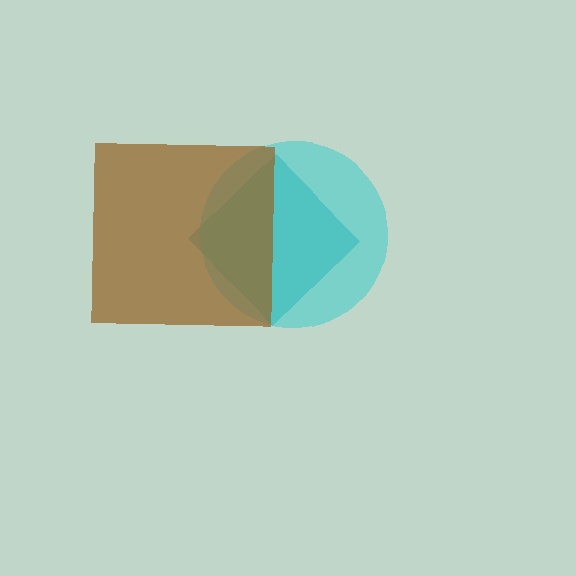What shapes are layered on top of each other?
The layered shapes are: a teal diamond, a cyan circle, a brown square.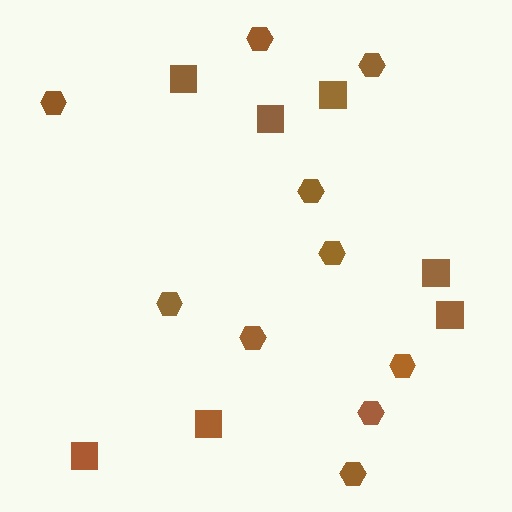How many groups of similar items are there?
There are 2 groups: one group of squares (7) and one group of hexagons (10).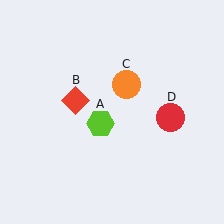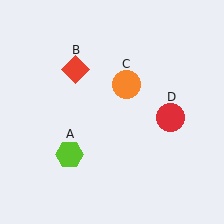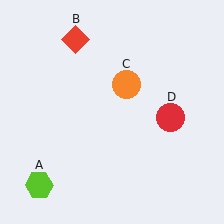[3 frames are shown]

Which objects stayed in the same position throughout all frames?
Orange circle (object C) and red circle (object D) remained stationary.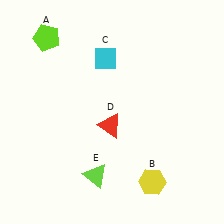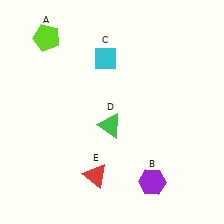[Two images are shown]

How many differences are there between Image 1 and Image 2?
There are 3 differences between the two images.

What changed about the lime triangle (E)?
In Image 1, E is lime. In Image 2, it changed to red.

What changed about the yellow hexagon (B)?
In Image 1, B is yellow. In Image 2, it changed to purple.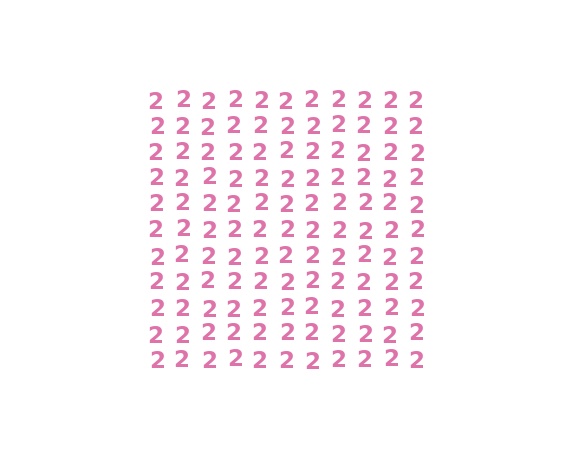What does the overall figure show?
The overall figure shows a square.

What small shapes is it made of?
It is made of small digit 2's.